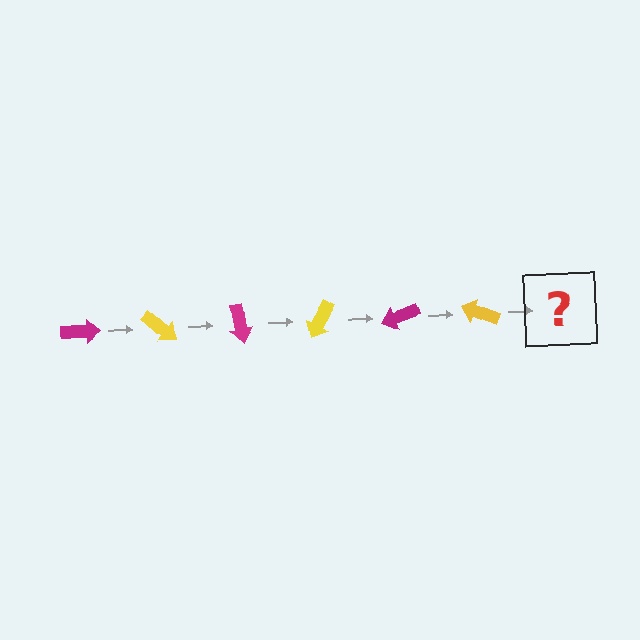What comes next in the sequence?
The next element should be a magenta arrow, rotated 240 degrees from the start.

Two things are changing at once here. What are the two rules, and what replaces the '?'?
The two rules are that it rotates 40 degrees each step and the color cycles through magenta and yellow. The '?' should be a magenta arrow, rotated 240 degrees from the start.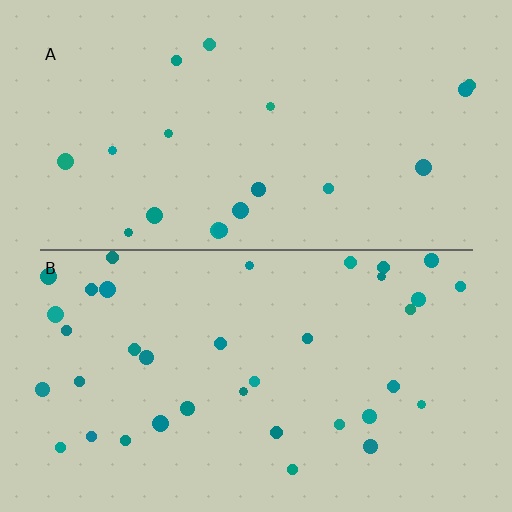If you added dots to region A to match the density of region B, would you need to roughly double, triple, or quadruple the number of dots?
Approximately double.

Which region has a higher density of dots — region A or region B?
B (the bottom).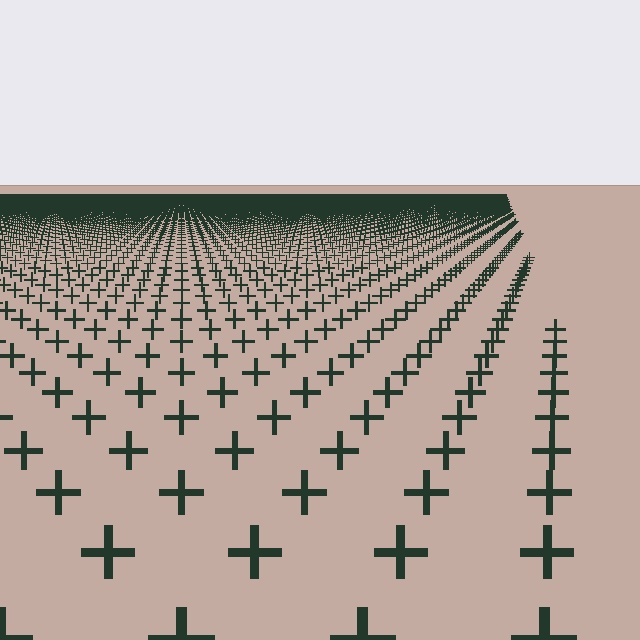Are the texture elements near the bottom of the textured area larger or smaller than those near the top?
Larger. Near the bottom, elements are closer to the viewer and appear at a bigger on-screen size.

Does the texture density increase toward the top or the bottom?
Density increases toward the top.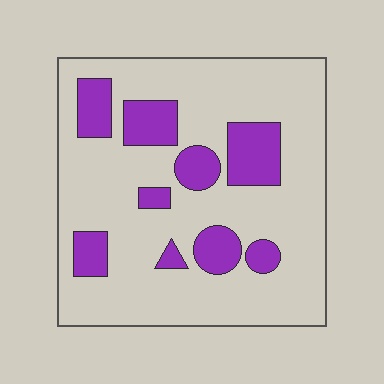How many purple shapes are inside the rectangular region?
9.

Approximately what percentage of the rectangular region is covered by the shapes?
Approximately 20%.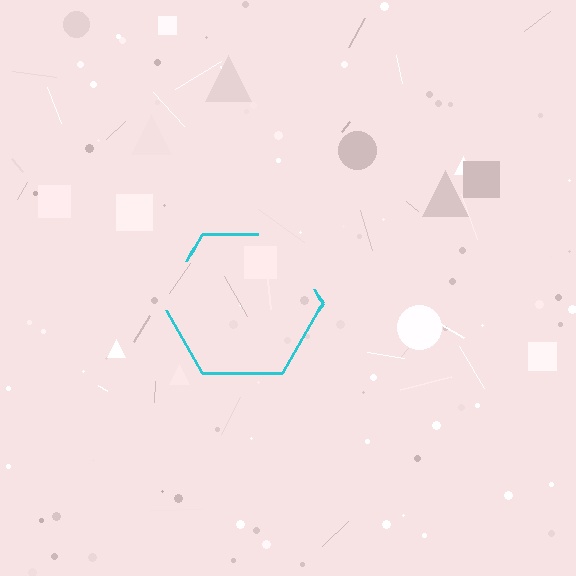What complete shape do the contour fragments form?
The contour fragments form a hexagon.